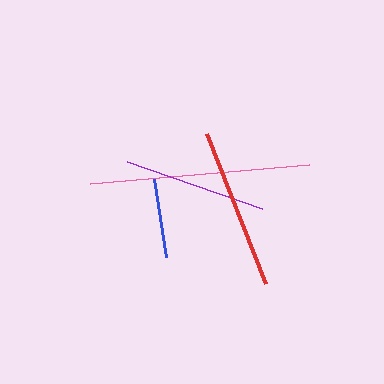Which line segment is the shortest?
The blue line is the shortest at approximately 79 pixels.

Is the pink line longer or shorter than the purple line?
The pink line is longer than the purple line.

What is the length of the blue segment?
The blue segment is approximately 79 pixels long.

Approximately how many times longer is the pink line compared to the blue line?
The pink line is approximately 2.8 times the length of the blue line.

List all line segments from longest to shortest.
From longest to shortest: pink, red, purple, blue.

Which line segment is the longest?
The pink line is the longest at approximately 220 pixels.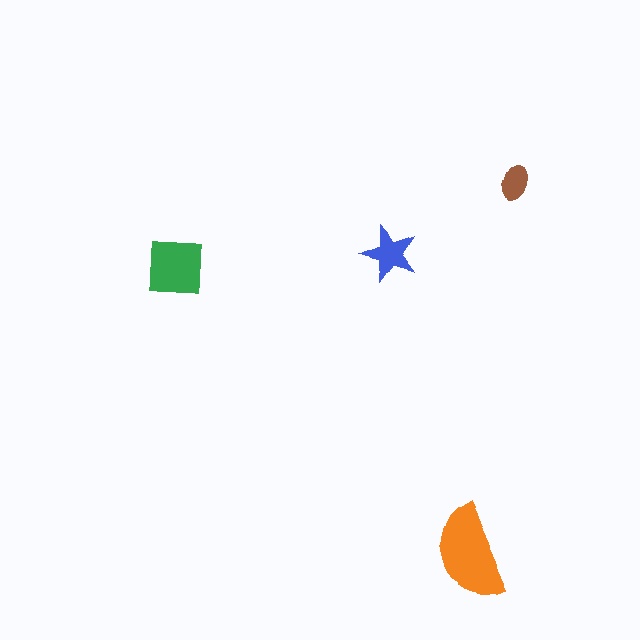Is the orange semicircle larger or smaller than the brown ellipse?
Larger.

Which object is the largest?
The orange semicircle.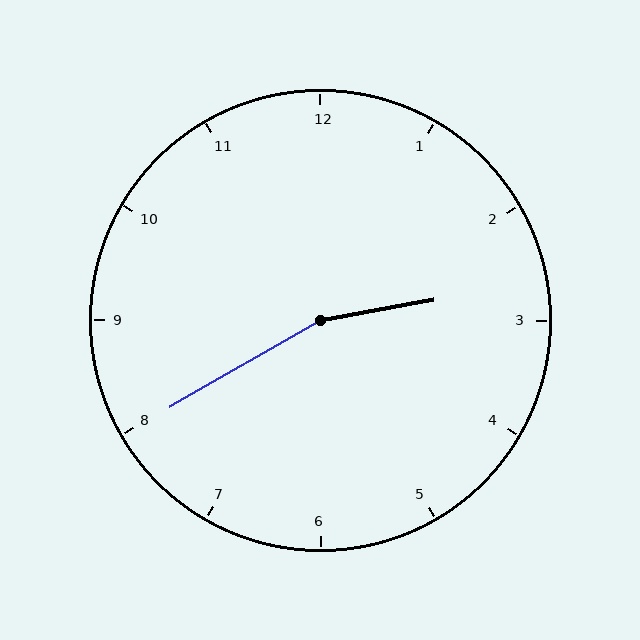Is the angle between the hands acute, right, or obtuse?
It is obtuse.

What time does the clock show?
2:40.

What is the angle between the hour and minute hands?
Approximately 160 degrees.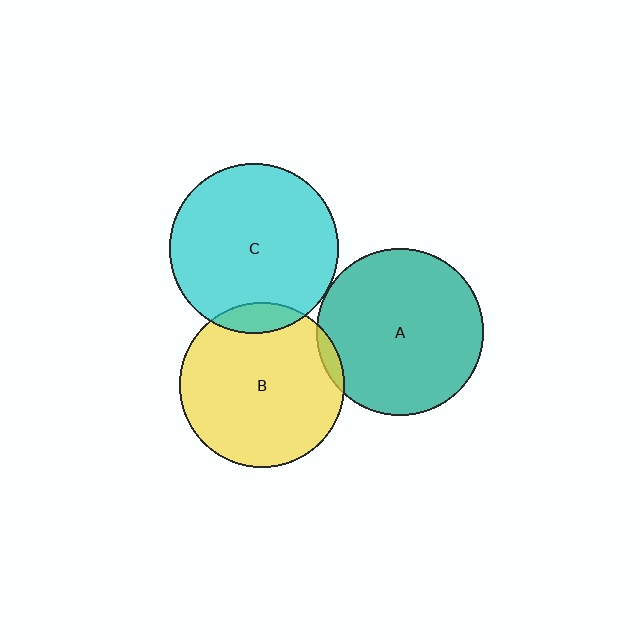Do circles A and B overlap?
Yes.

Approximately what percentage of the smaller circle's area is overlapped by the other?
Approximately 5%.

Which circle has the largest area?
Circle C (cyan).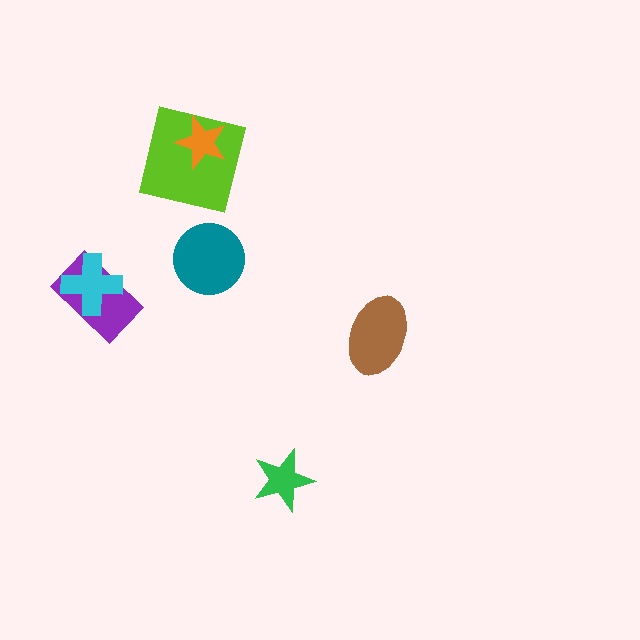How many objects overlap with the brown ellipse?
0 objects overlap with the brown ellipse.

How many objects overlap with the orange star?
1 object overlaps with the orange star.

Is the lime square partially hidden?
Yes, it is partially covered by another shape.